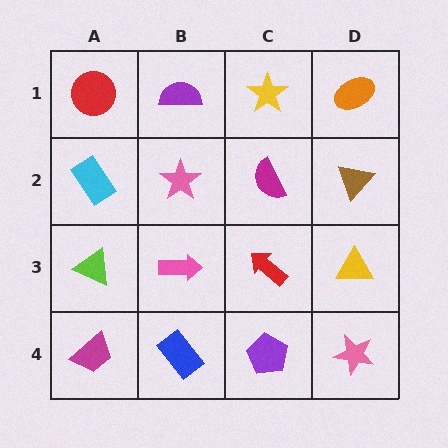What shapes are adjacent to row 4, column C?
A red arrow (row 3, column C), a blue rectangle (row 4, column B), a pink star (row 4, column D).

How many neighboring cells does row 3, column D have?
3.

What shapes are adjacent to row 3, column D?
A brown triangle (row 2, column D), a pink star (row 4, column D), a red arrow (row 3, column C).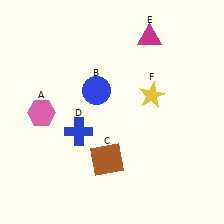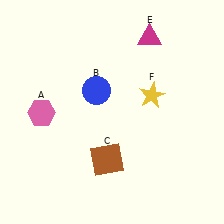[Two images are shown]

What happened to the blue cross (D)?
The blue cross (D) was removed in Image 2. It was in the bottom-left area of Image 1.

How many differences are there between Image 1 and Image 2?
There is 1 difference between the two images.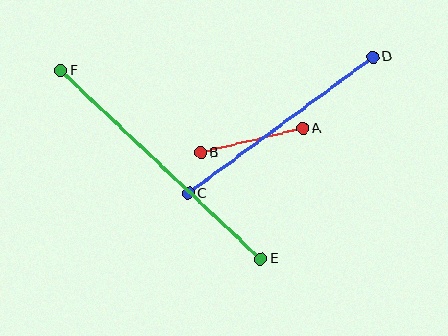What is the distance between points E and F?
The distance is approximately 275 pixels.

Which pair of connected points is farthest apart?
Points E and F are farthest apart.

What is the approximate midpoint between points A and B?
The midpoint is at approximately (252, 140) pixels.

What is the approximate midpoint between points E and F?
The midpoint is at approximately (160, 165) pixels.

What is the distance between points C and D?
The distance is approximately 229 pixels.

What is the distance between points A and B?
The distance is approximately 105 pixels.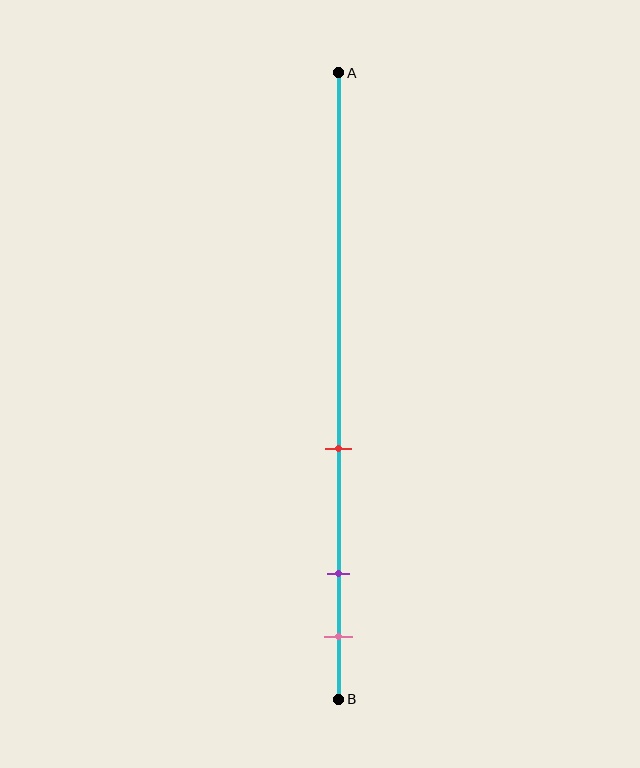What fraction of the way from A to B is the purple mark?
The purple mark is approximately 80% (0.8) of the way from A to B.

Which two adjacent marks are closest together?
The purple and pink marks are the closest adjacent pair.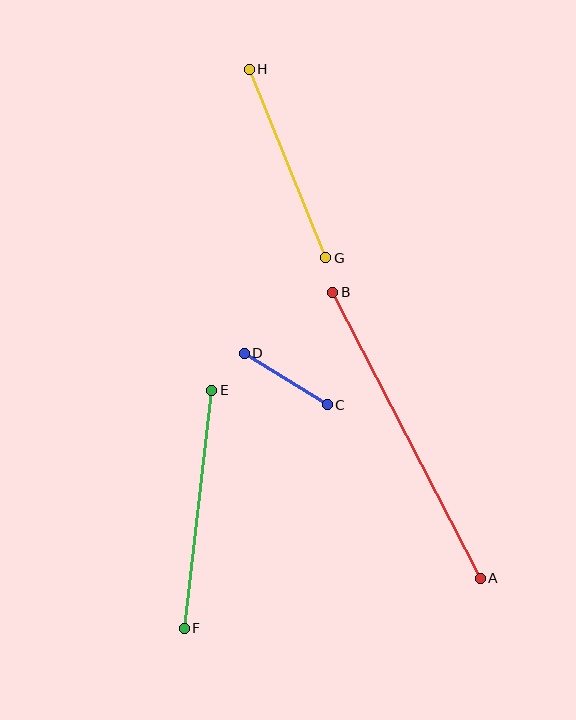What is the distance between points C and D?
The distance is approximately 98 pixels.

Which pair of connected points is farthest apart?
Points A and B are farthest apart.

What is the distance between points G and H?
The distance is approximately 203 pixels.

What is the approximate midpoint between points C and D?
The midpoint is at approximately (286, 379) pixels.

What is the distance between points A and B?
The distance is approximately 322 pixels.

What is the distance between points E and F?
The distance is approximately 240 pixels.